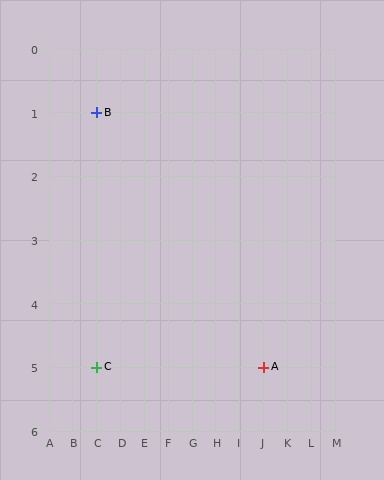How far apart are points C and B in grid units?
Points C and B are 4 rows apart.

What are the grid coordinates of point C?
Point C is at grid coordinates (C, 5).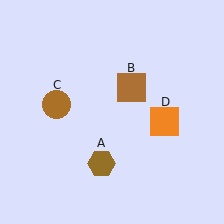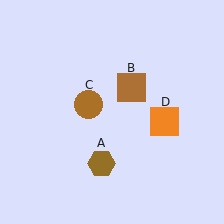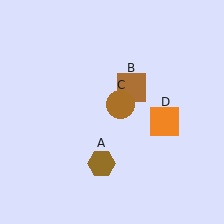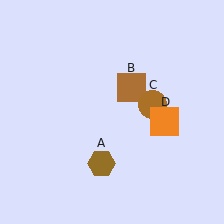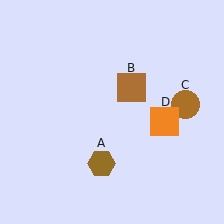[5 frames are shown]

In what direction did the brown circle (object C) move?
The brown circle (object C) moved right.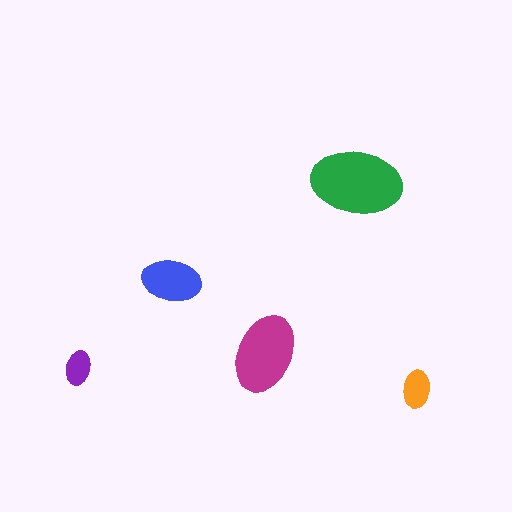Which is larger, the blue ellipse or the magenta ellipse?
The magenta one.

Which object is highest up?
The green ellipse is topmost.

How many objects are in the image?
There are 5 objects in the image.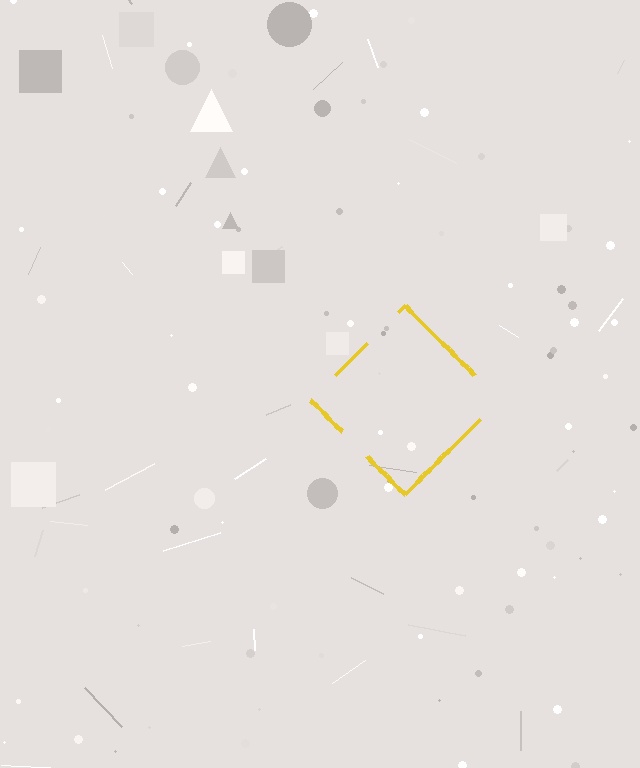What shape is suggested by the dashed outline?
The dashed outline suggests a diamond.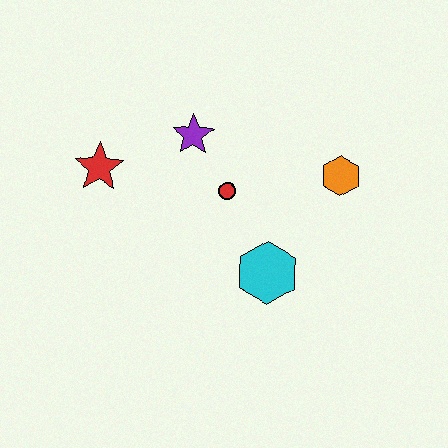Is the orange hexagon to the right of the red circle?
Yes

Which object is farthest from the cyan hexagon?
The red star is farthest from the cyan hexagon.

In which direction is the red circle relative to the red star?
The red circle is to the right of the red star.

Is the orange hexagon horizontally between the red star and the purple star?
No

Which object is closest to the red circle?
The purple star is closest to the red circle.